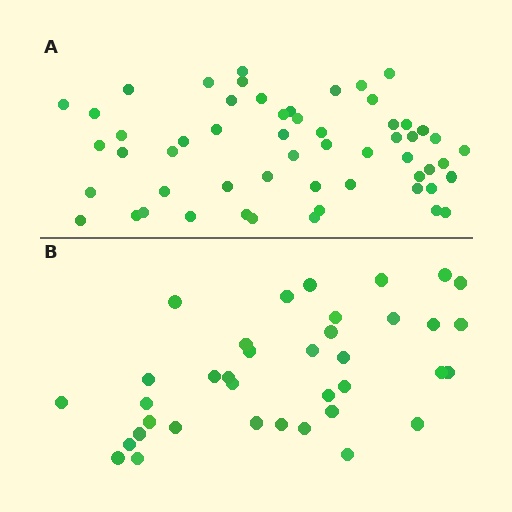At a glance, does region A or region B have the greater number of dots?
Region A (the top region) has more dots.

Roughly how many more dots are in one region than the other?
Region A has approximately 20 more dots than region B.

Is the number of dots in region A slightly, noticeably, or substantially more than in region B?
Region A has substantially more. The ratio is roughly 1.5 to 1.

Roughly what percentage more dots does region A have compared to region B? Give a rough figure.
About 50% more.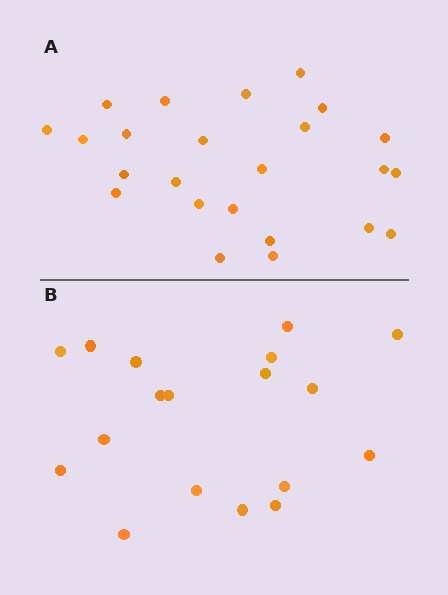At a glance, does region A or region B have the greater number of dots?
Region A (the top region) has more dots.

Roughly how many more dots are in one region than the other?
Region A has about 6 more dots than region B.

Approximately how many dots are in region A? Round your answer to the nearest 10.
About 20 dots. (The exact count is 24, which rounds to 20.)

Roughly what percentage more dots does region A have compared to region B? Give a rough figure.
About 35% more.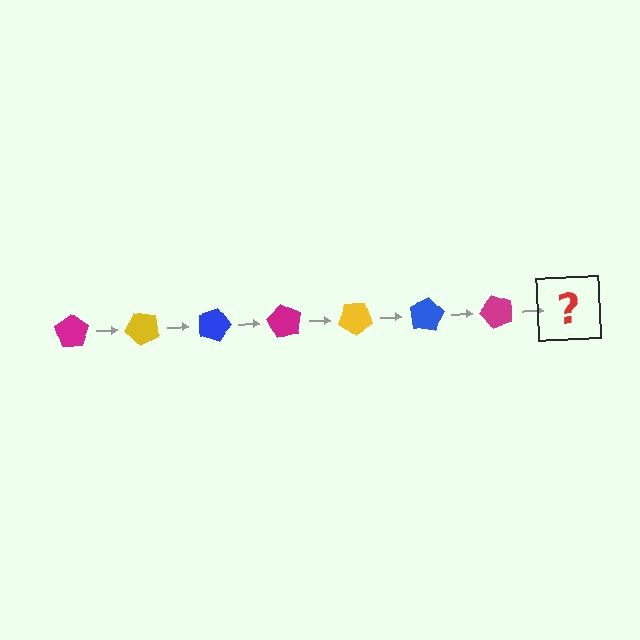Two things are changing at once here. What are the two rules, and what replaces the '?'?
The two rules are that it rotates 45 degrees each step and the color cycles through magenta, yellow, and blue. The '?' should be a yellow pentagon, rotated 315 degrees from the start.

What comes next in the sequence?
The next element should be a yellow pentagon, rotated 315 degrees from the start.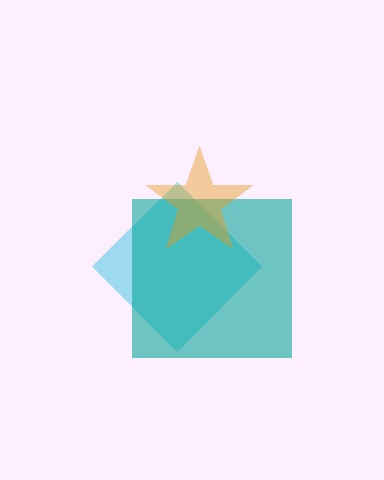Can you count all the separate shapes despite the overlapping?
Yes, there are 3 separate shapes.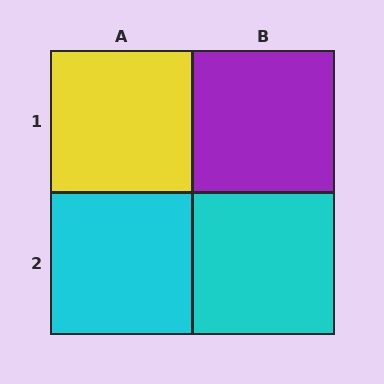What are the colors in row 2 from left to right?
Cyan, cyan.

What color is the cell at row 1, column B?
Purple.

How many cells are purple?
1 cell is purple.